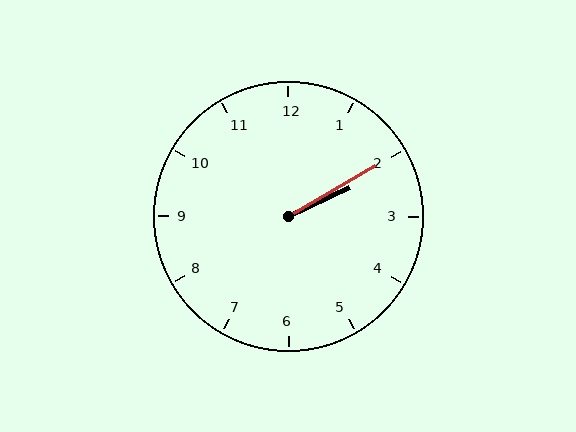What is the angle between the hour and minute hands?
Approximately 5 degrees.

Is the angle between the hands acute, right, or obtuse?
It is acute.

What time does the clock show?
2:10.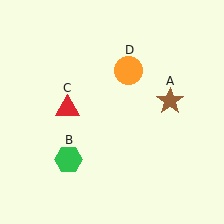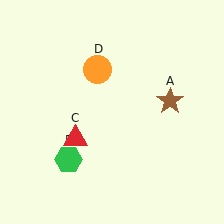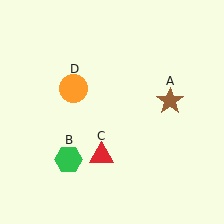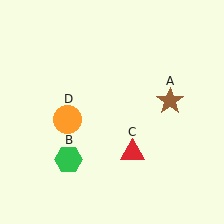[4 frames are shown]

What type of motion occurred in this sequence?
The red triangle (object C), orange circle (object D) rotated counterclockwise around the center of the scene.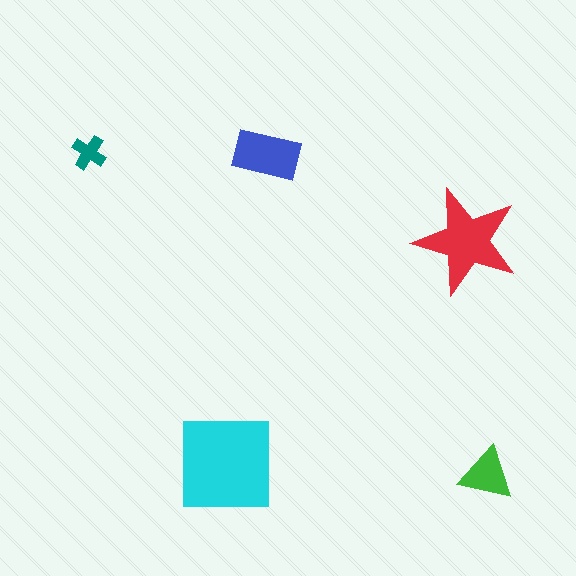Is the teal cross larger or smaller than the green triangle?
Smaller.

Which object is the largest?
The cyan square.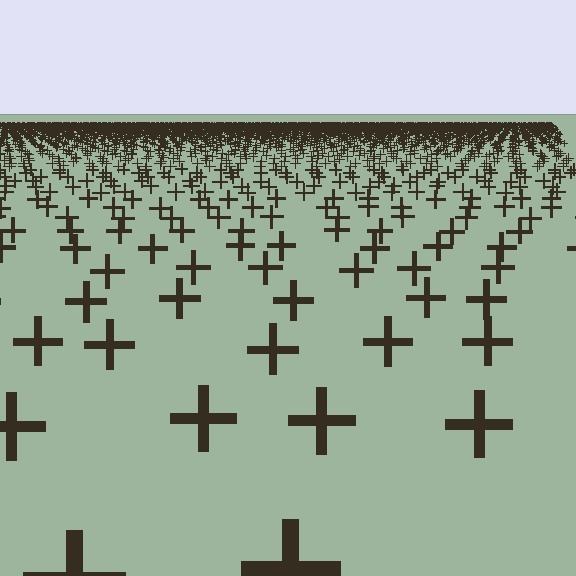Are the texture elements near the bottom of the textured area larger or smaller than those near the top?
Larger. Near the bottom, elements are closer to the viewer and appear at a bigger on-screen size.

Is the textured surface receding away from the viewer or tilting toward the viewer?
The surface is receding away from the viewer. Texture elements get smaller and denser toward the top.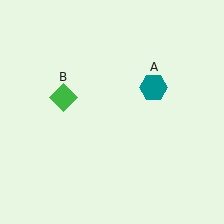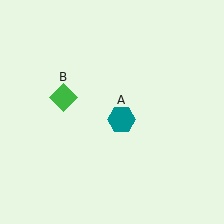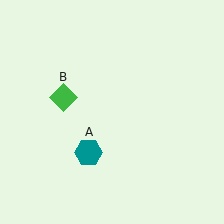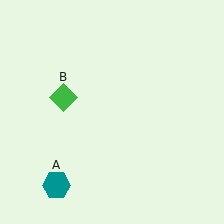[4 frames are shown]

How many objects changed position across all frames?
1 object changed position: teal hexagon (object A).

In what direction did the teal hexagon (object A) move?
The teal hexagon (object A) moved down and to the left.